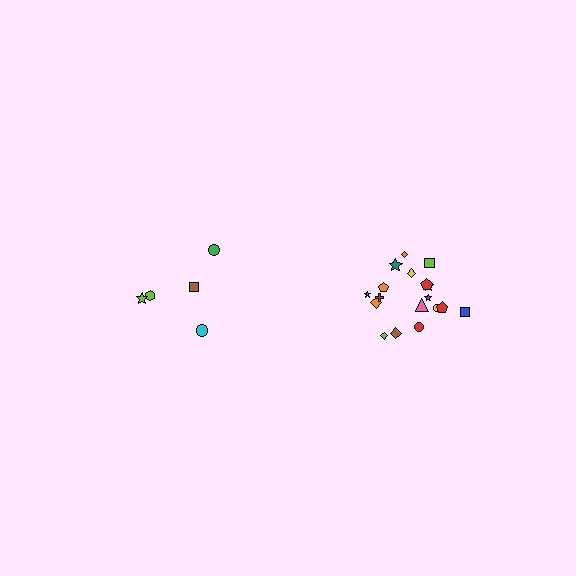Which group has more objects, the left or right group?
The right group.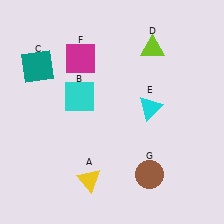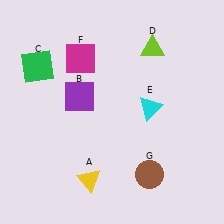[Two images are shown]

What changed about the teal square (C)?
In Image 1, C is teal. In Image 2, it changed to green.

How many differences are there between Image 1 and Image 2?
There are 2 differences between the two images.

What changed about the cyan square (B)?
In Image 1, B is cyan. In Image 2, it changed to purple.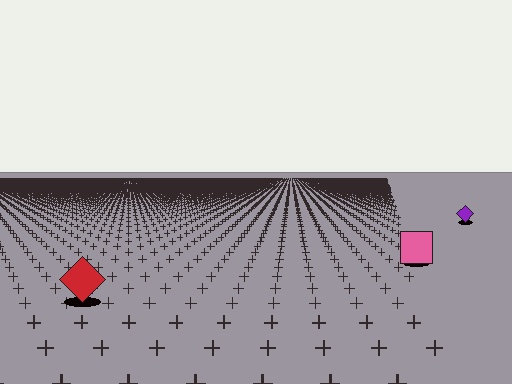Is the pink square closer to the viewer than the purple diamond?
Yes. The pink square is closer — you can tell from the texture gradient: the ground texture is coarser near it.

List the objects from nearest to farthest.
From nearest to farthest: the red diamond, the pink square, the purple diamond.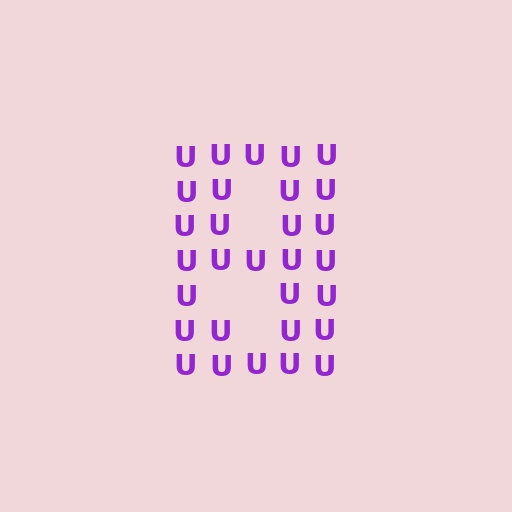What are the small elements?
The small elements are letter U's.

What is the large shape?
The large shape is the digit 8.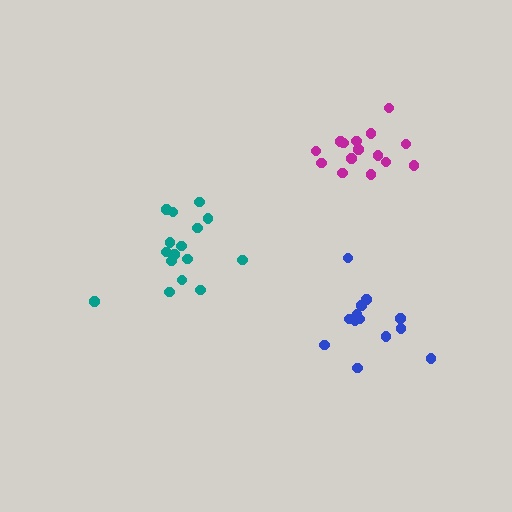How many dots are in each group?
Group 1: 15 dots, Group 2: 14 dots, Group 3: 16 dots (45 total).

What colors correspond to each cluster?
The clusters are colored: magenta, blue, teal.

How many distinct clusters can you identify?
There are 3 distinct clusters.